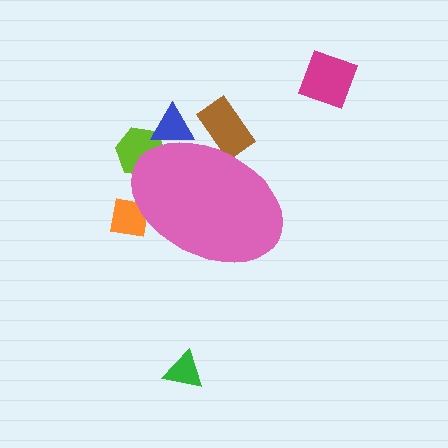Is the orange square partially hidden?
Yes, the orange square is partially hidden behind the pink ellipse.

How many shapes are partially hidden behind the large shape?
4 shapes are partially hidden.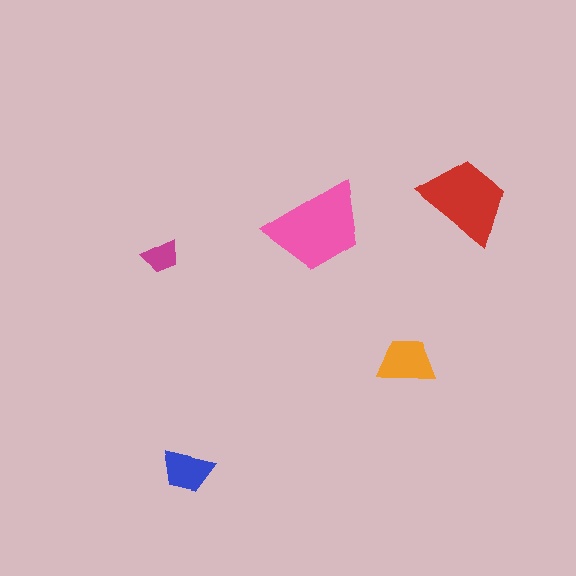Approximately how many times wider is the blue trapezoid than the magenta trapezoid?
About 1.5 times wider.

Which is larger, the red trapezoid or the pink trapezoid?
The pink one.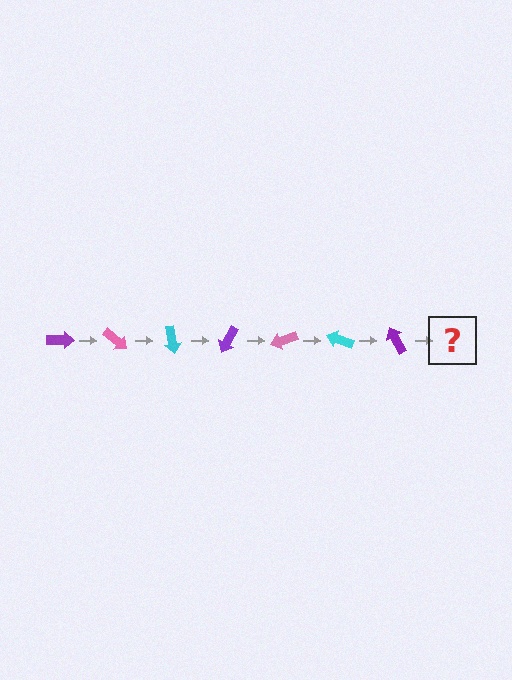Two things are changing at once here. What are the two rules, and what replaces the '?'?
The two rules are that it rotates 40 degrees each step and the color cycles through purple, pink, and cyan. The '?' should be a pink arrow, rotated 280 degrees from the start.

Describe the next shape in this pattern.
It should be a pink arrow, rotated 280 degrees from the start.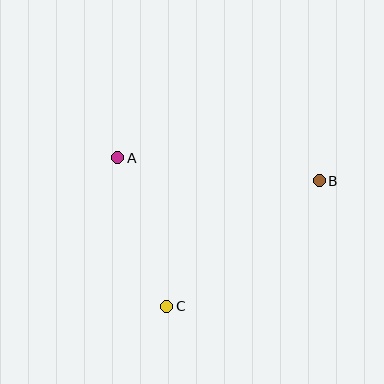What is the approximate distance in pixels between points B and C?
The distance between B and C is approximately 198 pixels.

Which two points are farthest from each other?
Points A and B are farthest from each other.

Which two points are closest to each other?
Points A and C are closest to each other.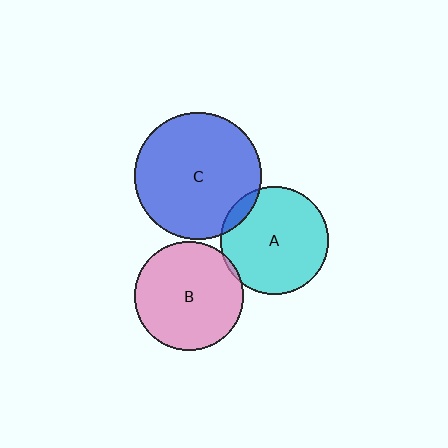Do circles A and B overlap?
Yes.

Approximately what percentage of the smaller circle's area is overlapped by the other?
Approximately 5%.